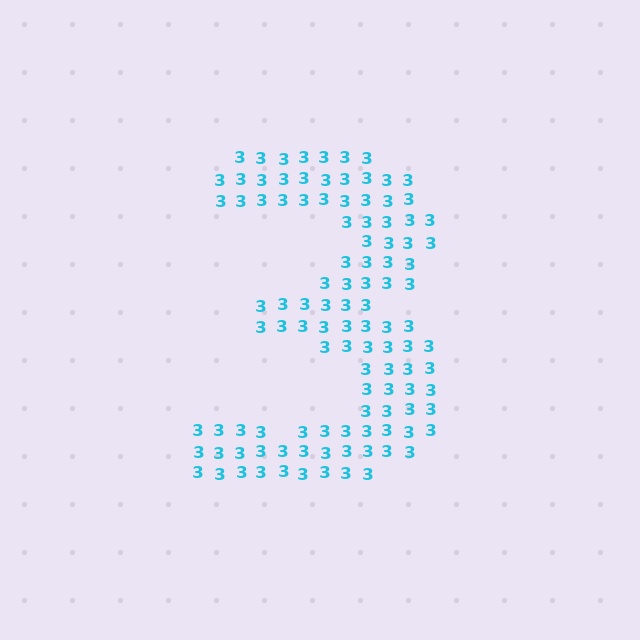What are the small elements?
The small elements are digit 3's.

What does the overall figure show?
The overall figure shows the digit 3.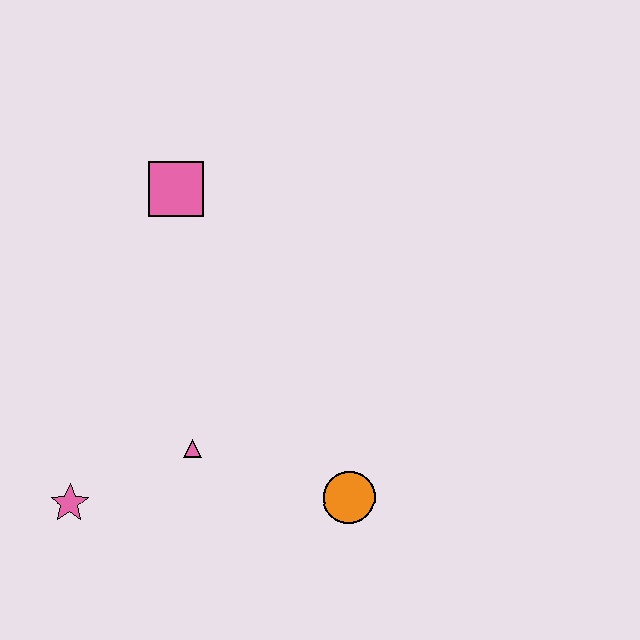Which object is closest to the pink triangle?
The pink star is closest to the pink triangle.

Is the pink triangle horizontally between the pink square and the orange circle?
Yes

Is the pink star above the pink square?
No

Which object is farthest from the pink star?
The pink square is farthest from the pink star.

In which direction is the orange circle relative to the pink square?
The orange circle is below the pink square.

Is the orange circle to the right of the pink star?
Yes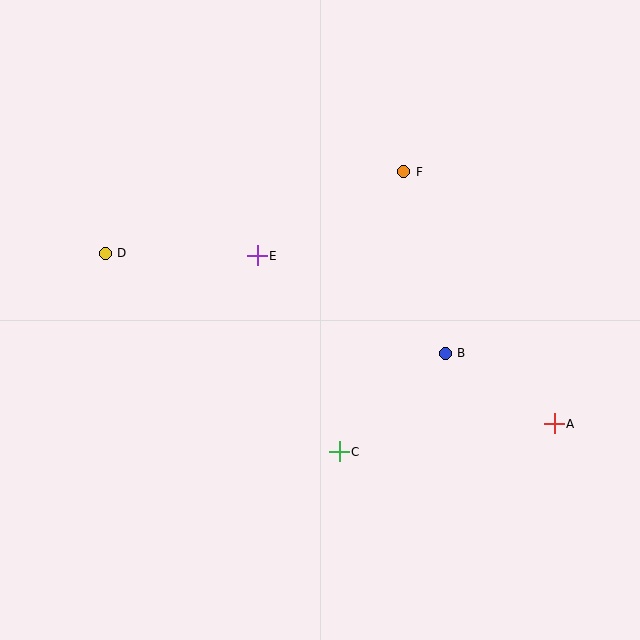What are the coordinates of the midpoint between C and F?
The midpoint between C and F is at (372, 312).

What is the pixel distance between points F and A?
The distance between F and A is 294 pixels.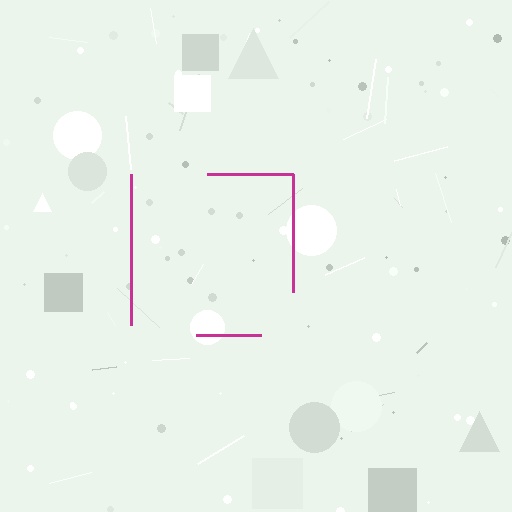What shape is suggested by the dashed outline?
The dashed outline suggests a square.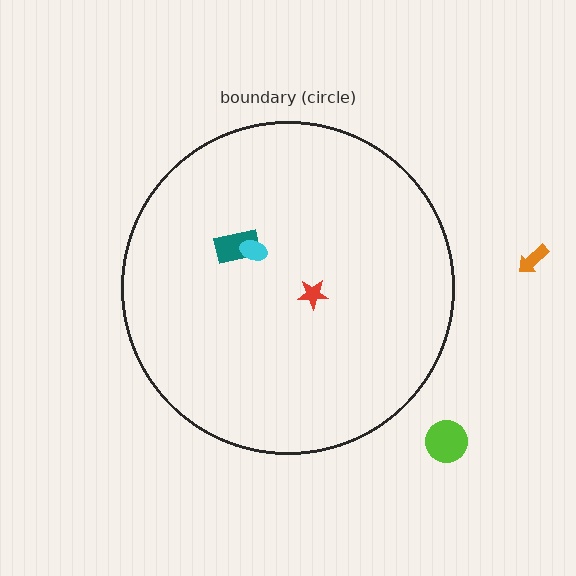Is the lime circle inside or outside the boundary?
Outside.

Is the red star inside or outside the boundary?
Inside.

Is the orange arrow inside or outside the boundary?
Outside.